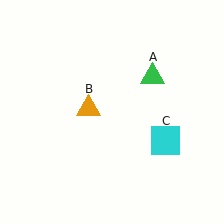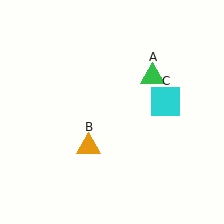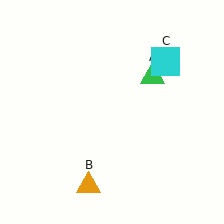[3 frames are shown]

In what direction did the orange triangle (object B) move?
The orange triangle (object B) moved down.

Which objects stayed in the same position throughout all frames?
Green triangle (object A) remained stationary.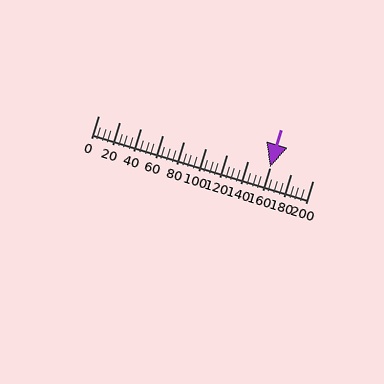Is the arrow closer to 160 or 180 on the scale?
The arrow is closer to 160.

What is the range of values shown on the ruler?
The ruler shows values from 0 to 200.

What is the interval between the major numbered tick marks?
The major tick marks are spaced 20 units apart.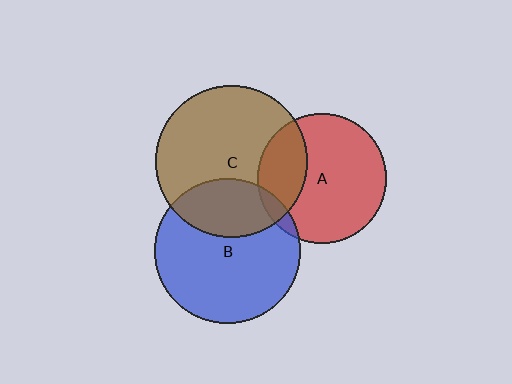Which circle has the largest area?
Circle C (brown).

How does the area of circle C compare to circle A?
Approximately 1.4 times.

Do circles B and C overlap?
Yes.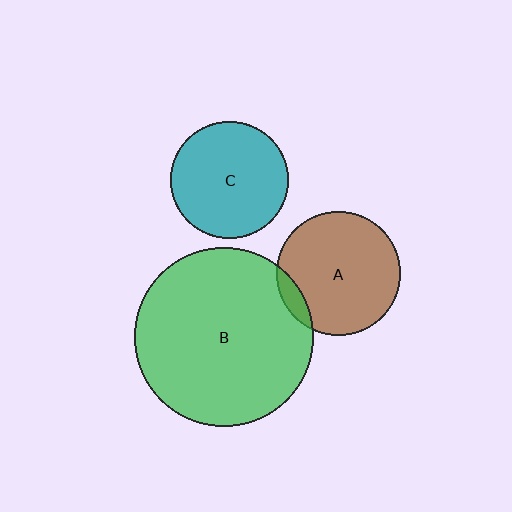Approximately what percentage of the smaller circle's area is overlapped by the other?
Approximately 10%.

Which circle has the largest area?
Circle B (green).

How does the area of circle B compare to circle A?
Approximately 2.1 times.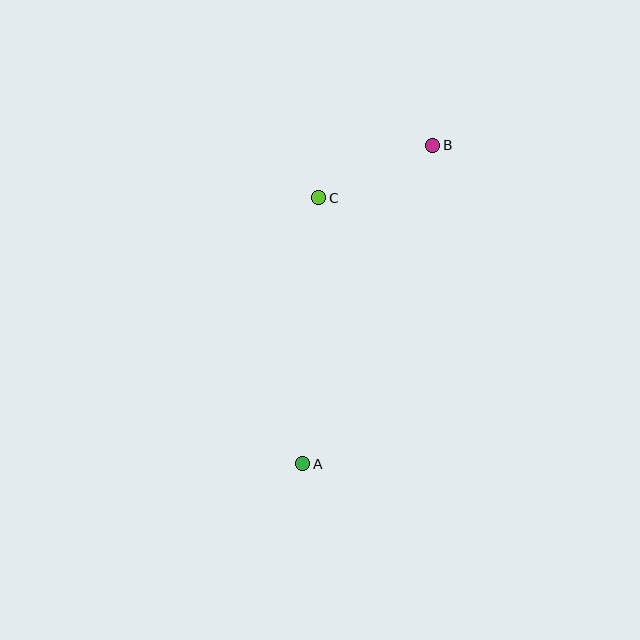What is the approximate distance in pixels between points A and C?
The distance between A and C is approximately 267 pixels.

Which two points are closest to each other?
Points B and C are closest to each other.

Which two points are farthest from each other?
Points A and B are farthest from each other.